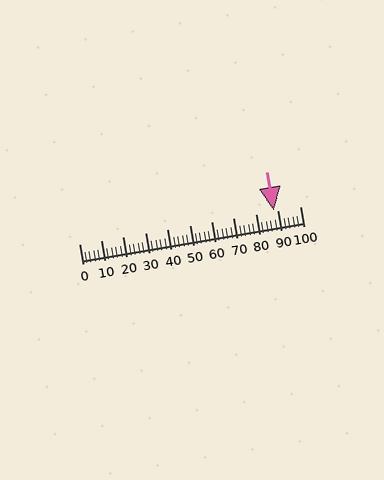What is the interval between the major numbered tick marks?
The major tick marks are spaced 10 units apart.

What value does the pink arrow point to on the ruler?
The pink arrow points to approximately 88.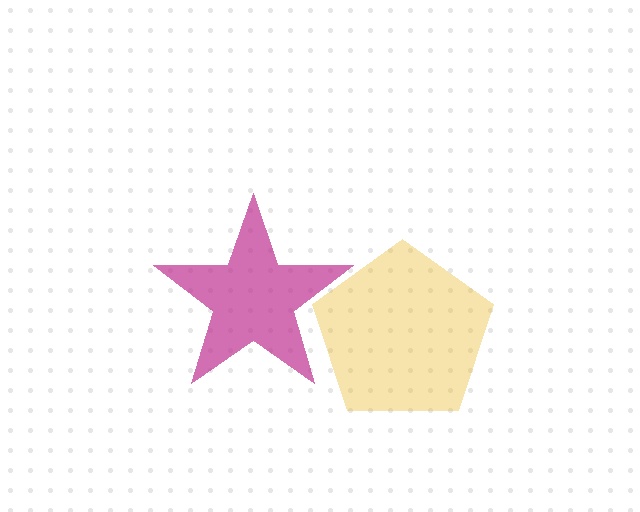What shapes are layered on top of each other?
The layered shapes are: a yellow pentagon, a magenta star.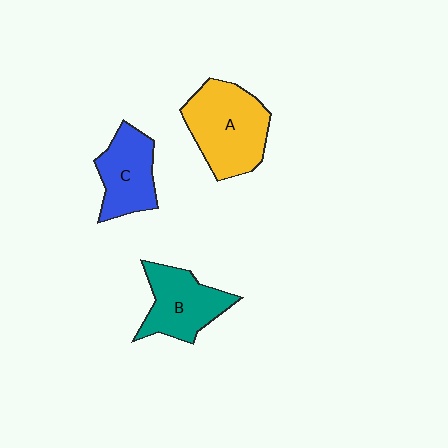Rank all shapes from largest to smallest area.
From largest to smallest: A (yellow), B (teal), C (blue).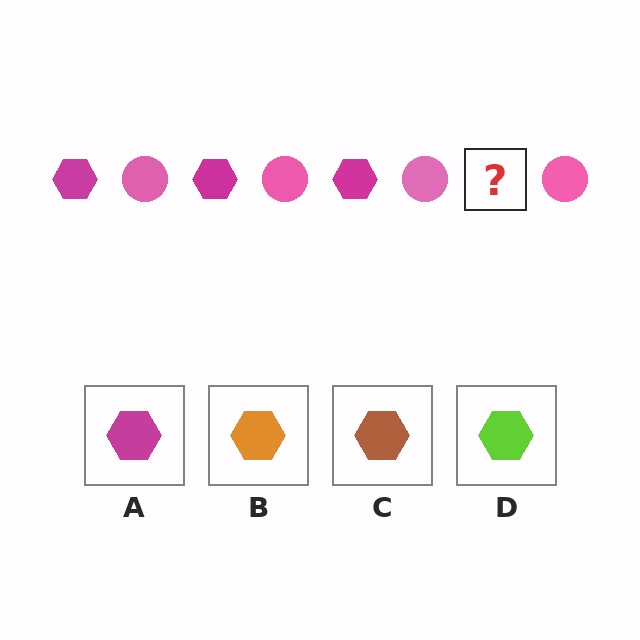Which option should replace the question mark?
Option A.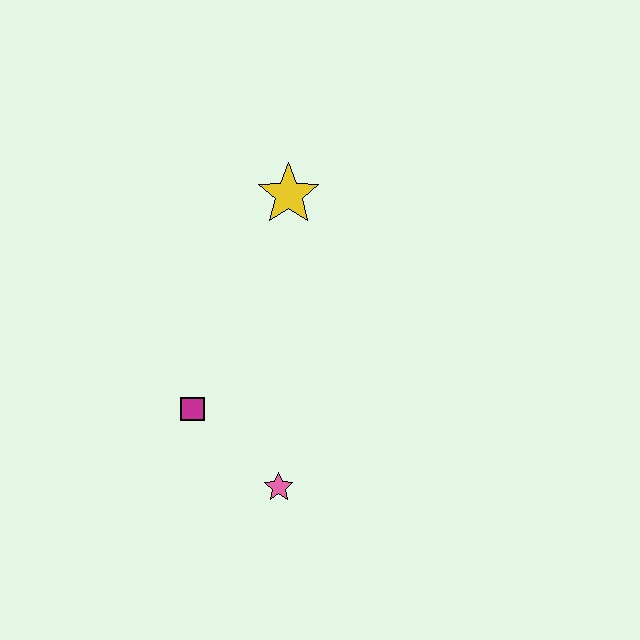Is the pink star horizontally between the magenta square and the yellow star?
Yes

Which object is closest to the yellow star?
The magenta square is closest to the yellow star.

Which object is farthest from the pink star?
The yellow star is farthest from the pink star.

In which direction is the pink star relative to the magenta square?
The pink star is to the right of the magenta square.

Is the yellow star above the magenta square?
Yes